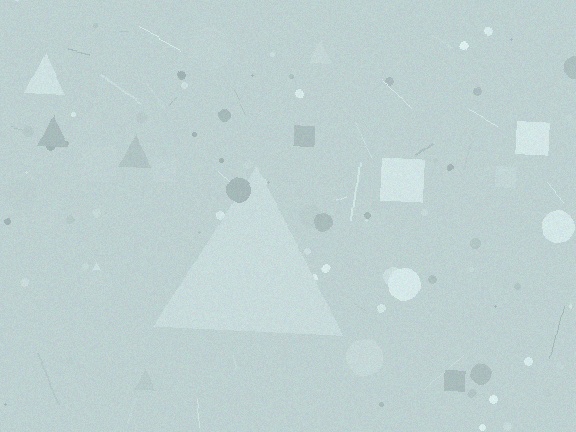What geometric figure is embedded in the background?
A triangle is embedded in the background.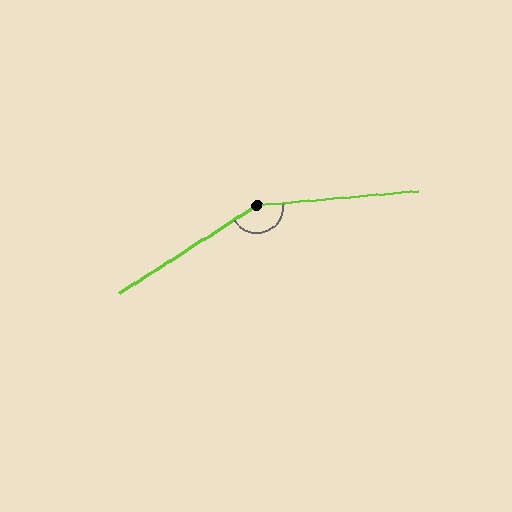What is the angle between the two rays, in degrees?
Approximately 153 degrees.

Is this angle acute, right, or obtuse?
It is obtuse.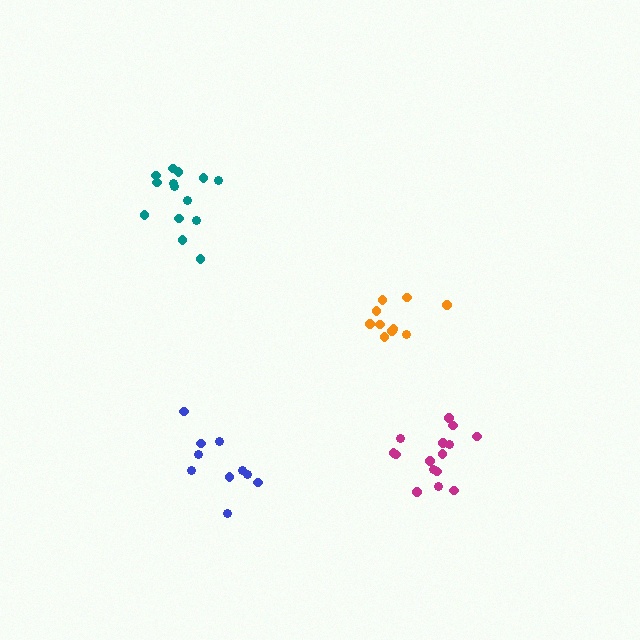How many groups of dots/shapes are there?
There are 4 groups.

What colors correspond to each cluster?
The clusters are colored: orange, blue, teal, magenta.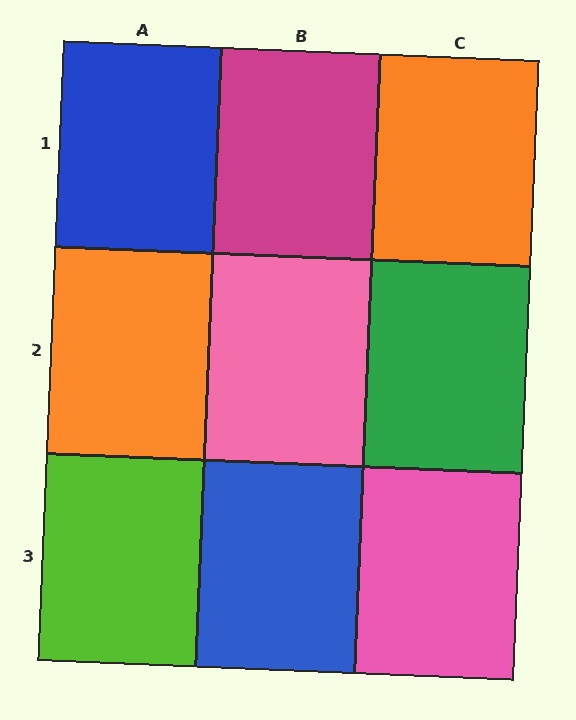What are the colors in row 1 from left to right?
Blue, magenta, orange.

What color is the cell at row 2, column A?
Orange.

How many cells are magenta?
1 cell is magenta.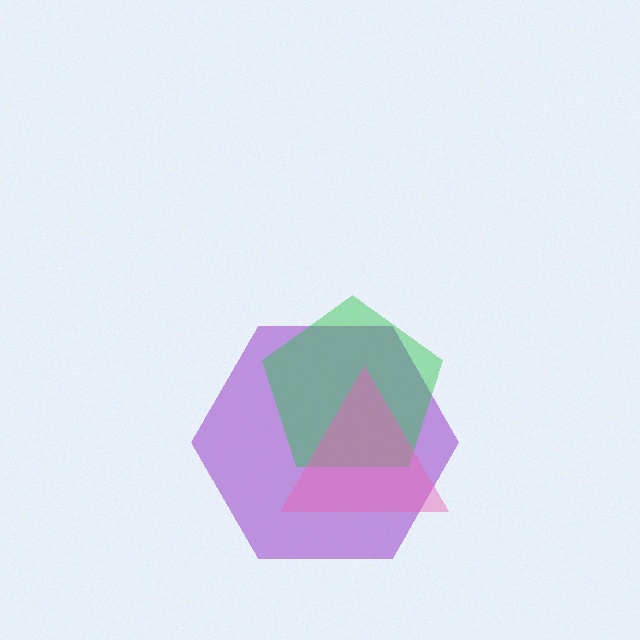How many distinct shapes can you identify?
There are 3 distinct shapes: a purple hexagon, a green pentagon, a pink triangle.